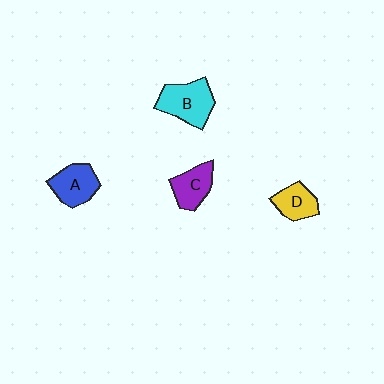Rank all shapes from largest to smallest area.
From largest to smallest: B (cyan), A (blue), C (purple), D (yellow).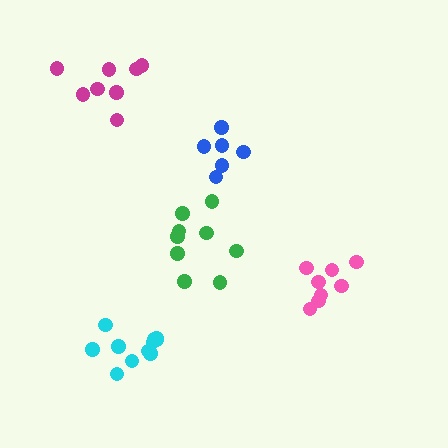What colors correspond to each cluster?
The clusters are colored: blue, cyan, green, magenta, pink.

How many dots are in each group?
Group 1: 6 dots, Group 2: 11 dots, Group 3: 9 dots, Group 4: 8 dots, Group 5: 8 dots (42 total).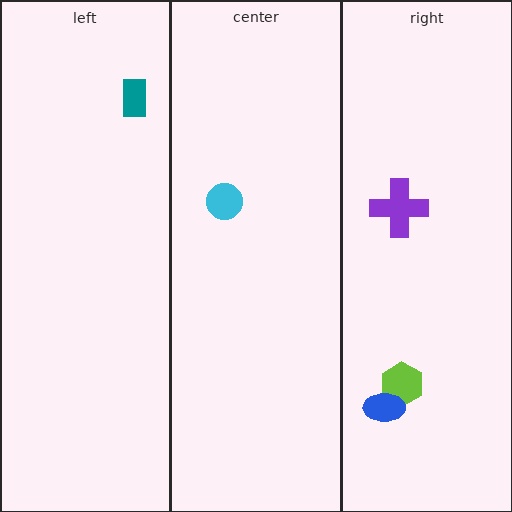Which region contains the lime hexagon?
The right region.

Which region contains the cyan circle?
The center region.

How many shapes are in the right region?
3.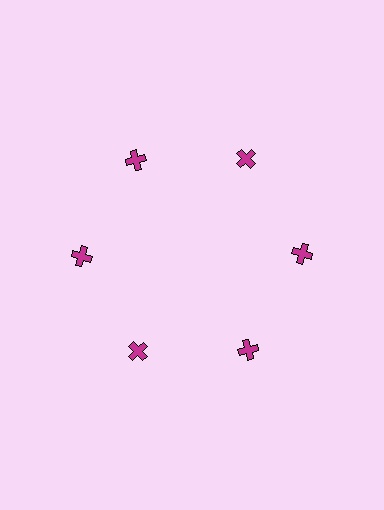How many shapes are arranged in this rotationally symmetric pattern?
There are 6 shapes, arranged in 6 groups of 1.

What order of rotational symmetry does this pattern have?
This pattern has 6-fold rotational symmetry.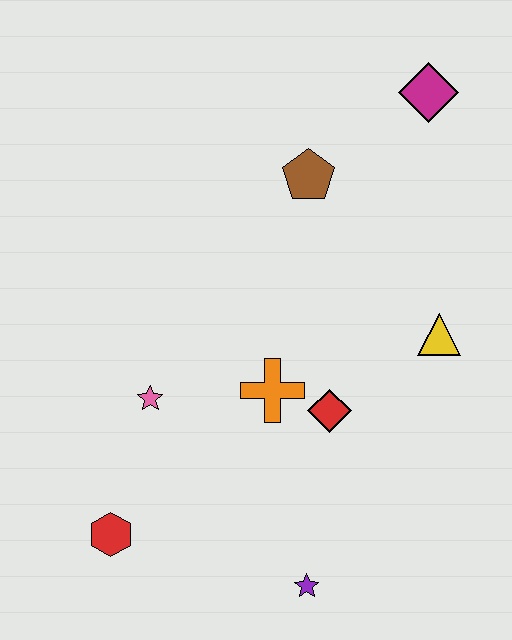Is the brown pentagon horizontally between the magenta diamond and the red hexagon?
Yes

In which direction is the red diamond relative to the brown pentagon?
The red diamond is below the brown pentagon.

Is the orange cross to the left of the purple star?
Yes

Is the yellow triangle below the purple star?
No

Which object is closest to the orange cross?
The red diamond is closest to the orange cross.